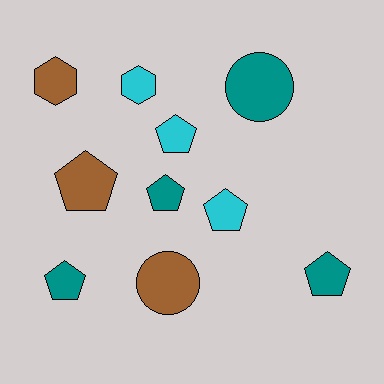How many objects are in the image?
There are 10 objects.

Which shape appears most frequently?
Pentagon, with 6 objects.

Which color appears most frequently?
Teal, with 4 objects.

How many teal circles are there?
There is 1 teal circle.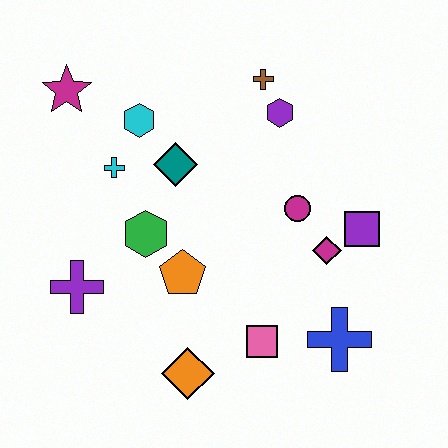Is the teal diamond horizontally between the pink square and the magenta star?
Yes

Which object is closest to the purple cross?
The green hexagon is closest to the purple cross.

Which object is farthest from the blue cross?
The magenta star is farthest from the blue cross.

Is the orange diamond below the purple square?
Yes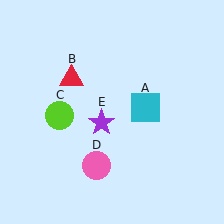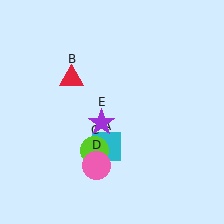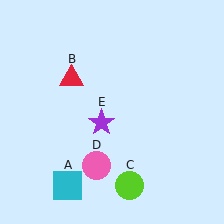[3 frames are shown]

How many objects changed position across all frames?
2 objects changed position: cyan square (object A), lime circle (object C).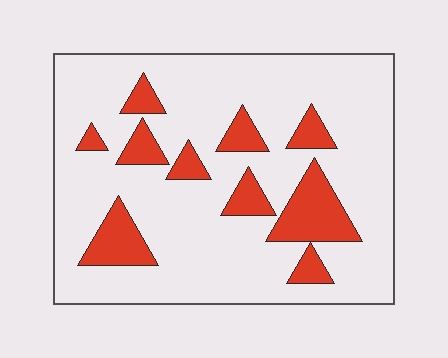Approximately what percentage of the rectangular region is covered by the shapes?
Approximately 20%.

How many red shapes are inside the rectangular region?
10.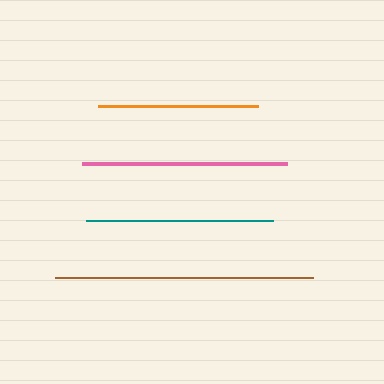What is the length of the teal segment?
The teal segment is approximately 186 pixels long.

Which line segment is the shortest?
The orange line is the shortest at approximately 160 pixels.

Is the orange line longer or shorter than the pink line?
The pink line is longer than the orange line.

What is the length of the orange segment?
The orange segment is approximately 160 pixels long.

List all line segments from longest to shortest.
From longest to shortest: brown, pink, teal, orange.